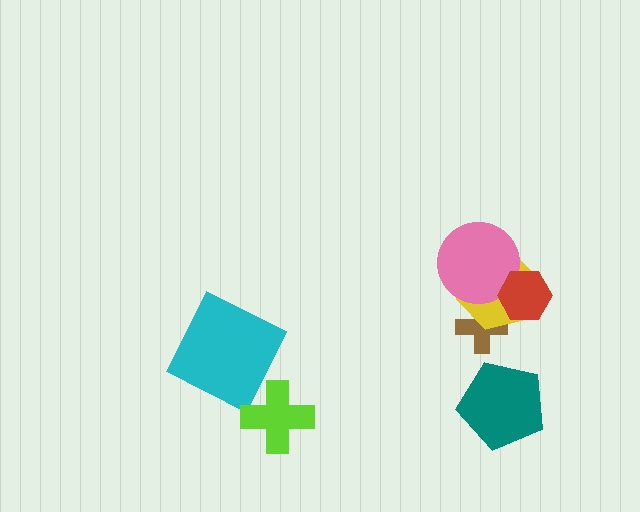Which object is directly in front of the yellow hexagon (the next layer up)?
The pink circle is directly in front of the yellow hexagon.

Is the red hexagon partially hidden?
No, no other shape covers it.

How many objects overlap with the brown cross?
1 object overlaps with the brown cross.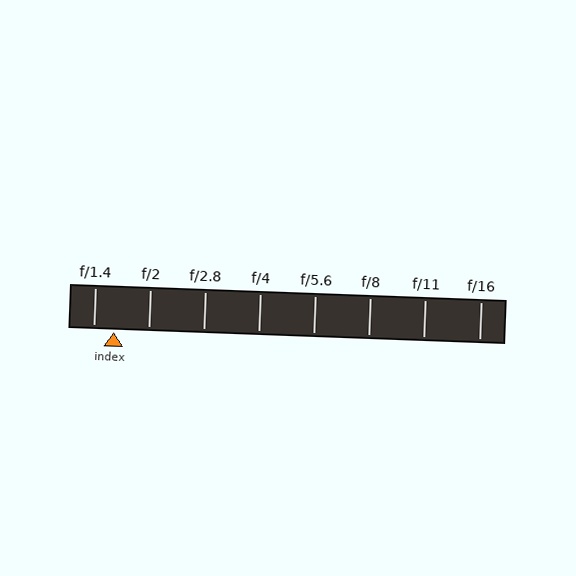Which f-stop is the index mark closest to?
The index mark is closest to f/1.4.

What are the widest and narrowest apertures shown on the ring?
The widest aperture shown is f/1.4 and the narrowest is f/16.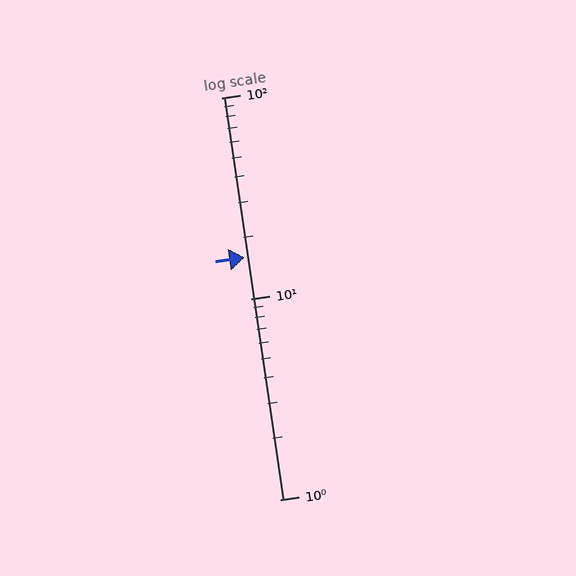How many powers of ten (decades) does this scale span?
The scale spans 2 decades, from 1 to 100.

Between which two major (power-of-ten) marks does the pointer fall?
The pointer is between 10 and 100.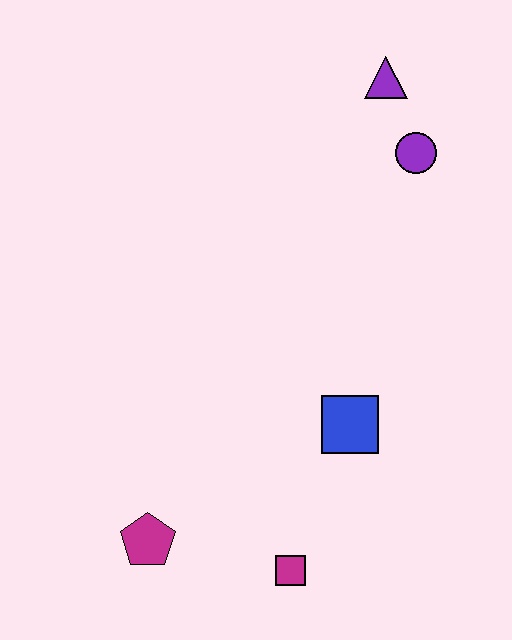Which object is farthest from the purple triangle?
The magenta pentagon is farthest from the purple triangle.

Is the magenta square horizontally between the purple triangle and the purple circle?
No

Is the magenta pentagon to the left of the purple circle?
Yes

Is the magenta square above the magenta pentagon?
No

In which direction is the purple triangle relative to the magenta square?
The purple triangle is above the magenta square.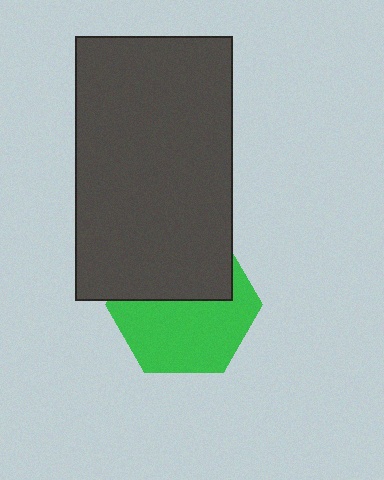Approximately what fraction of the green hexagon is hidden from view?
Roughly 42% of the green hexagon is hidden behind the dark gray rectangle.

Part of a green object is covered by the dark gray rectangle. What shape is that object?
It is a hexagon.